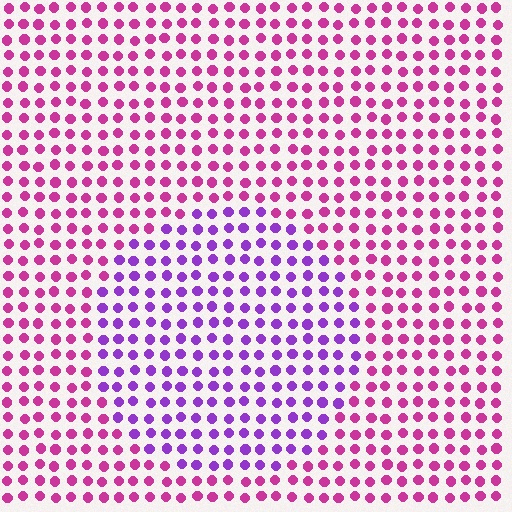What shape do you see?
I see a circle.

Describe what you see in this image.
The image is filled with small magenta elements in a uniform arrangement. A circle-shaped region is visible where the elements are tinted to a slightly different hue, forming a subtle color boundary.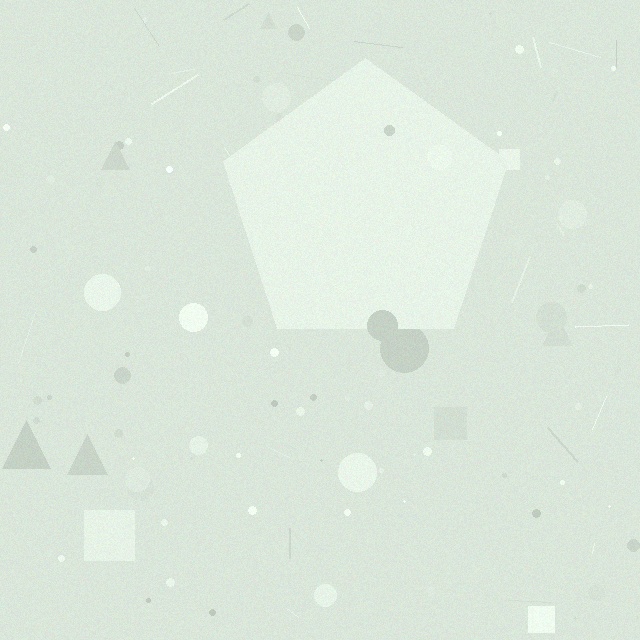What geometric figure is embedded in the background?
A pentagon is embedded in the background.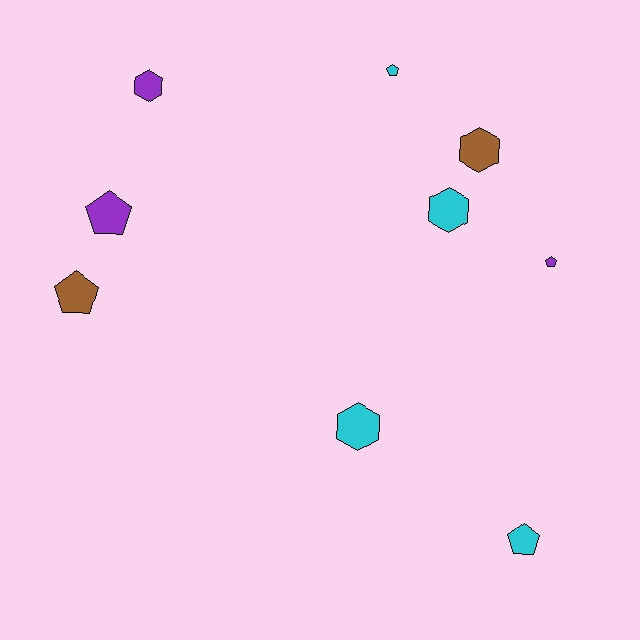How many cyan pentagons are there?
There are 2 cyan pentagons.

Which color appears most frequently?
Cyan, with 4 objects.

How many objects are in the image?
There are 9 objects.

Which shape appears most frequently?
Pentagon, with 5 objects.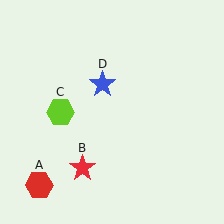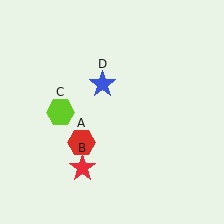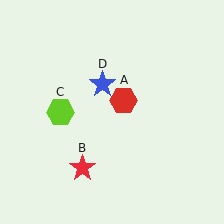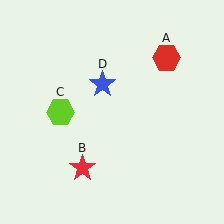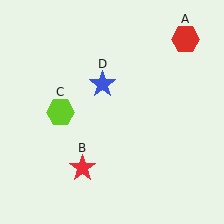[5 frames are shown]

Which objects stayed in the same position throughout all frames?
Red star (object B) and lime hexagon (object C) and blue star (object D) remained stationary.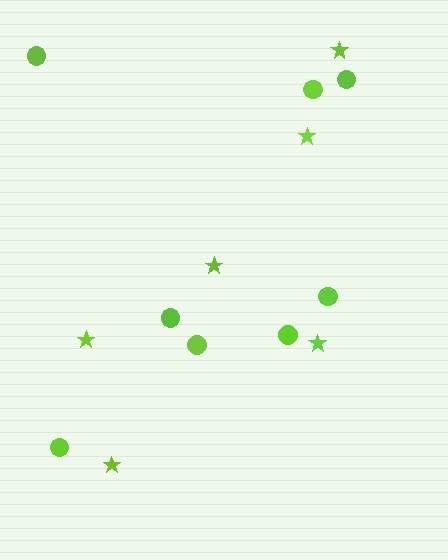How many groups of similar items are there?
There are 2 groups: one group of stars (6) and one group of circles (8).